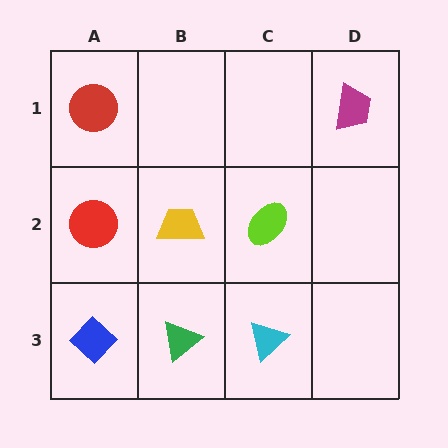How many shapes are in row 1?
2 shapes.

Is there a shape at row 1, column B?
No, that cell is empty.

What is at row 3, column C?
A cyan triangle.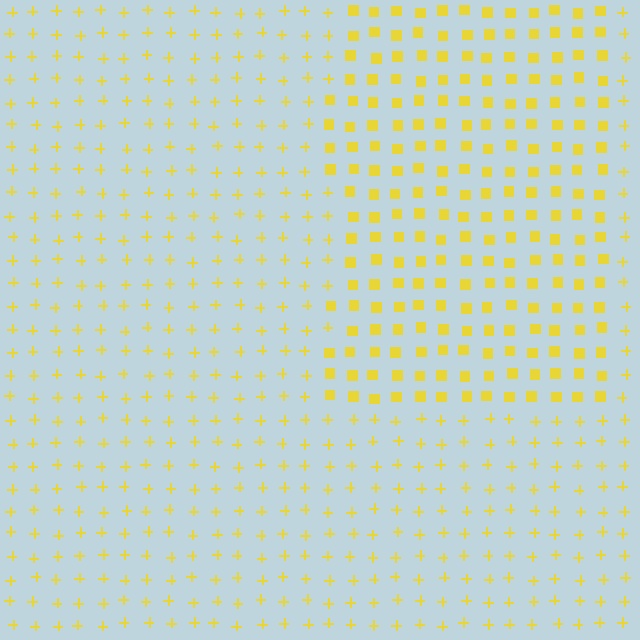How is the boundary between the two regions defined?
The boundary is defined by a change in element shape: squares inside vs. plus signs outside. All elements share the same color and spacing.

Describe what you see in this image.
The image is filled with small yellow elements arranged in a uniform grid. A rectangle-shaped region contains squares, while the surrounding area contains plus signs. The boundary is defined purely by the change in element shape.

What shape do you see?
I see a rectangle.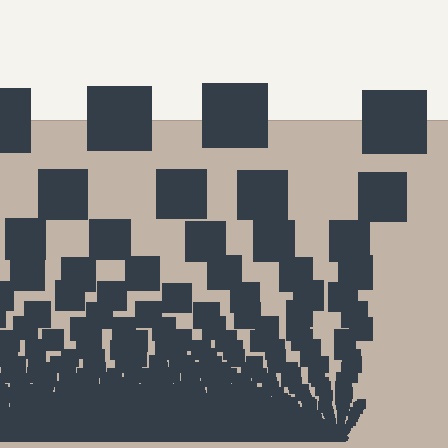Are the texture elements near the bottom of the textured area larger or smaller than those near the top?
Smaller. The gradient is inverted — elements near the bottom are smaller and denser.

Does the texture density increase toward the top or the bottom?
Density increases toward the bottom.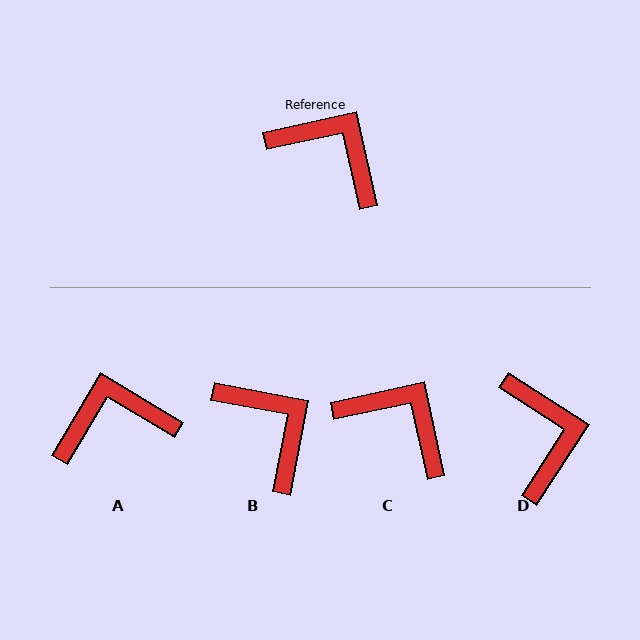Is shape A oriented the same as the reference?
No, it is off by about 47 degrees.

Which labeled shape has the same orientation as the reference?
C.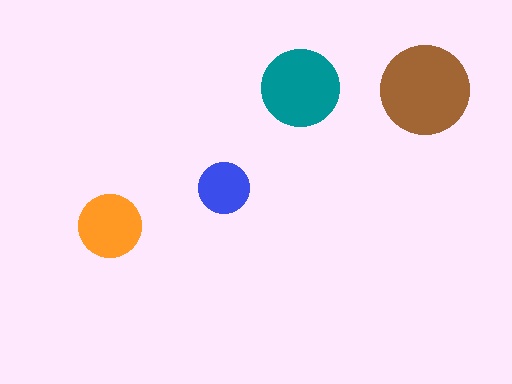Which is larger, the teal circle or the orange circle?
The teal one.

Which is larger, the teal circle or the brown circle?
The brown one.